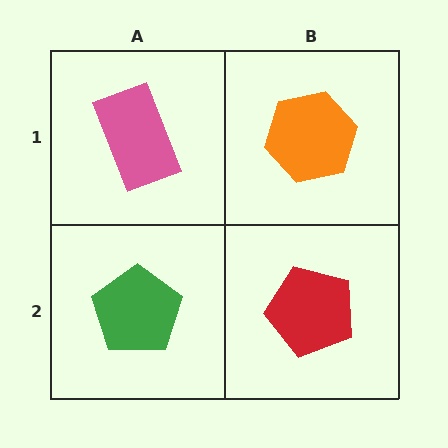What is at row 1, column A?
A pink rectangle.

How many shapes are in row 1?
2 shapes.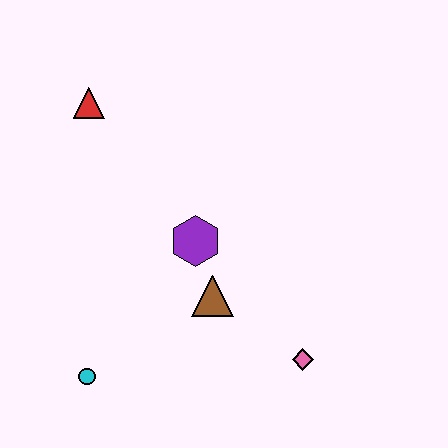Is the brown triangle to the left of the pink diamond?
Yes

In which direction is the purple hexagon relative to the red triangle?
The purple hexagon is below the red triangle.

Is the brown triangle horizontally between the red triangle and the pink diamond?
Yes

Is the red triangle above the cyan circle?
Yes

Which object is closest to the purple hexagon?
The brown triangle is closest to the purple hexagon.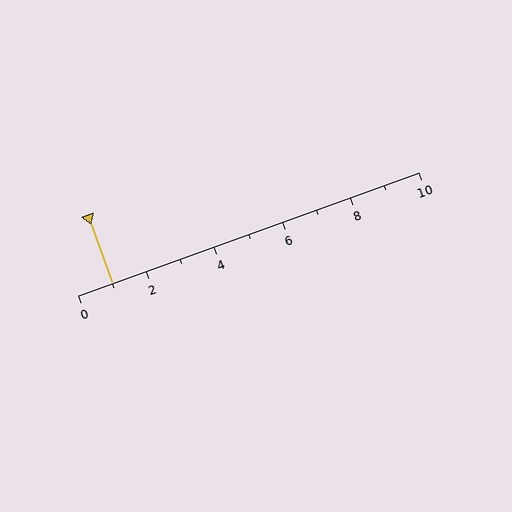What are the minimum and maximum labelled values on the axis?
The axis runs from 0 to 10.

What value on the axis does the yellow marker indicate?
The marker indicates approximately 1.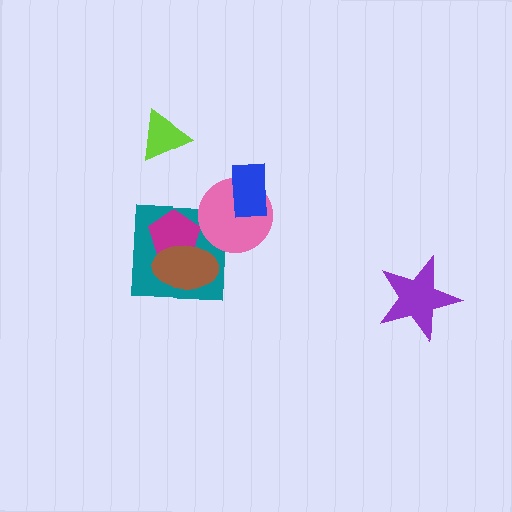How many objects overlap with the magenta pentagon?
2 objects overlap with the magenta pentagon.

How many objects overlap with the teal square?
3 objects overlap with the teal square.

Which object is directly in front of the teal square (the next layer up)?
The magenta pentagon is directly in front of the teal square.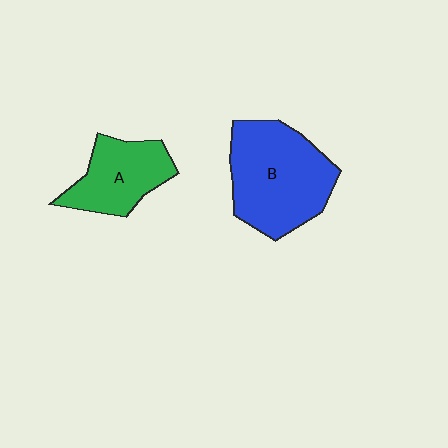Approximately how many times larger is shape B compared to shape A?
Approximately 1.6 times.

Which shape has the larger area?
Shape B (blue).